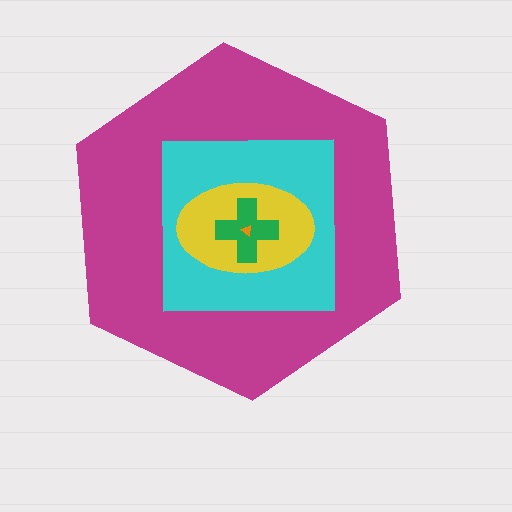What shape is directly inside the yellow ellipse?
The green cross.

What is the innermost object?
The orange triangle.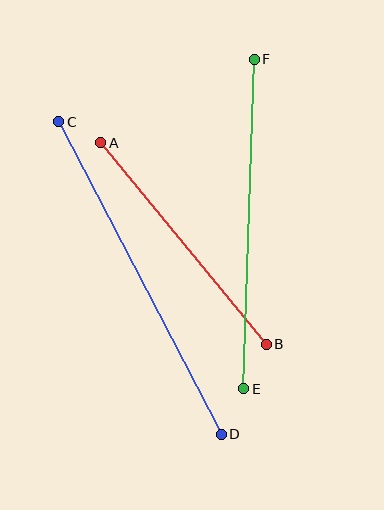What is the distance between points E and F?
The distance is approximately 330 pixels.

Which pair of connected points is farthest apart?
Points C and D are farthest apart.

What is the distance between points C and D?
The distance is approximately 352 pixels.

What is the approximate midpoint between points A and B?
The midpoint is at approximately (183, 244) pixels.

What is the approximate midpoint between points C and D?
The midpoint is at approximately (140, 278) pixels.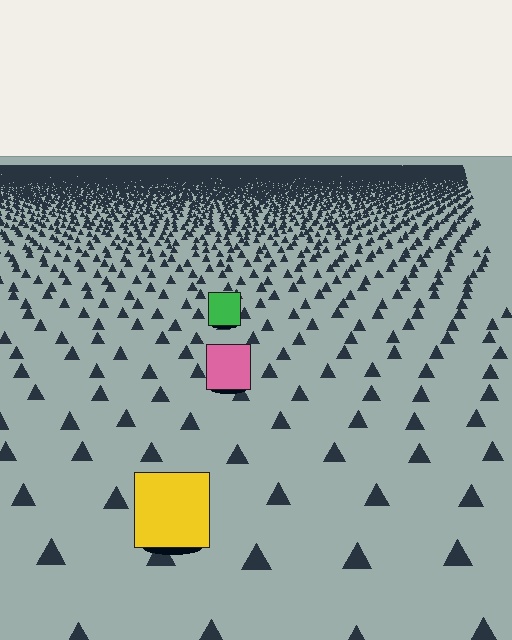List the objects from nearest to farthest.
From nearest to farthest: the yellow square, the pink square, the green square.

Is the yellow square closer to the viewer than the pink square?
Yes. The yellow square is closer — you can tell from the texture gradient: the ground texture is coarser near it.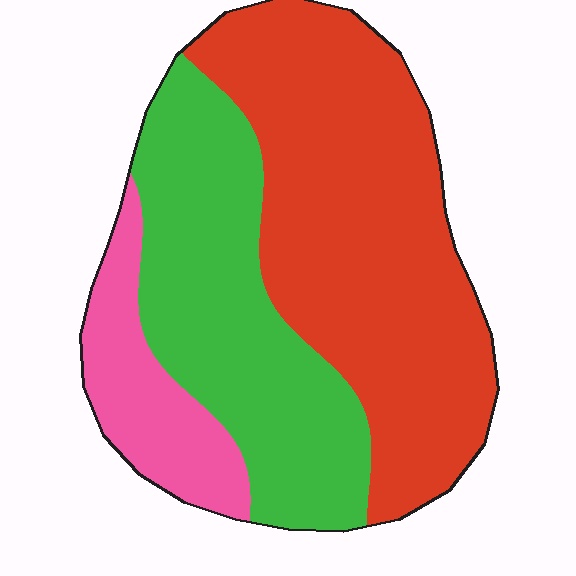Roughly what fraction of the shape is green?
Green takes up about one third (1/3) of the shape.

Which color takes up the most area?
Red, at roughly 50%.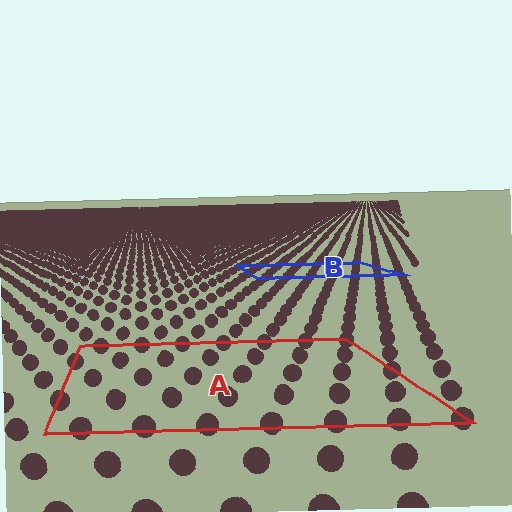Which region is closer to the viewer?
Region A is closer. The texture elements there are larger and more spread out.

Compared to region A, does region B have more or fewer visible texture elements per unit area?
Region B has more texture elements per unit area — they are packed more densely because it is farther away.